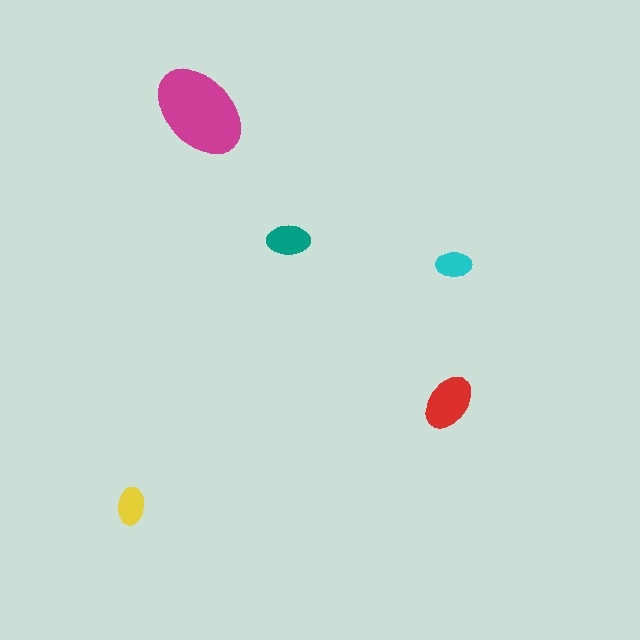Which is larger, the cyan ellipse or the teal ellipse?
The teal one.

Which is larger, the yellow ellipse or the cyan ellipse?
The yellow one.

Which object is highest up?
The magenta ellipse is topmost.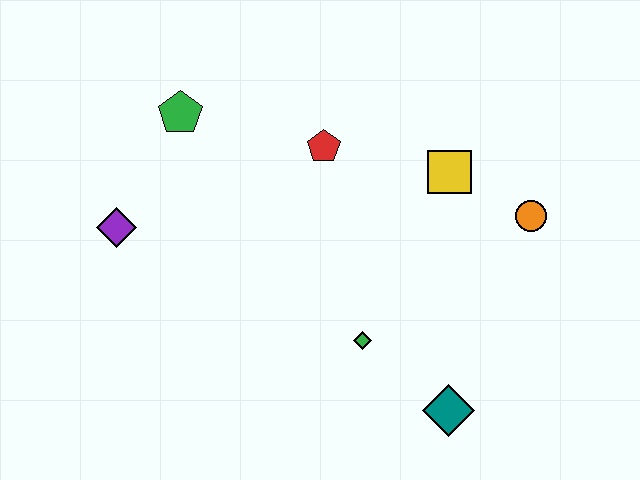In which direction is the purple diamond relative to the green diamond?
The purple diamond is to the left of the green diamond.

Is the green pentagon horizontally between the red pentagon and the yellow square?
No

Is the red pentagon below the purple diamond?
No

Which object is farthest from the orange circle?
The purple diamond is farthest from the orange circle.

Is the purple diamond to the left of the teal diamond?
Yes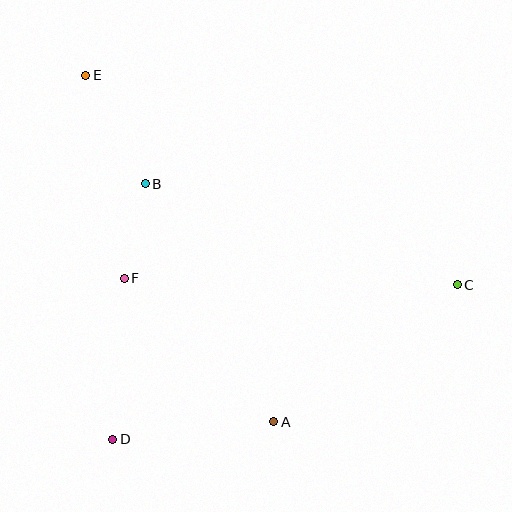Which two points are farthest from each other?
Points C and E are farthest from each other.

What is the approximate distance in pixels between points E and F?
The distance between E and F is approximately 207 pixels.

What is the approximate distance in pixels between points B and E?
The distance between B and E is approximately 124 pixels.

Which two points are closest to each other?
Points B and F are closest to each other.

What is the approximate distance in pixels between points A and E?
The distance between A and E is approximately 394 pixels.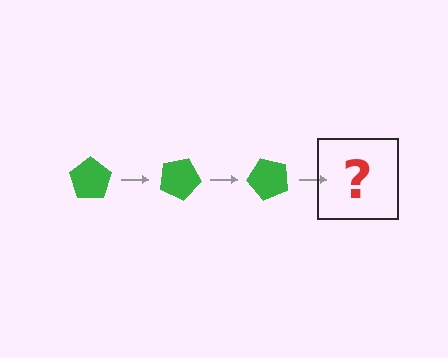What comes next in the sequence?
The next element should be a green pentagon rotated 75 degrees.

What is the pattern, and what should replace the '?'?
The pattern is that the pentagon rotates 25 degrees each step. The '?' should be a green pentagon rotated 75 degrees.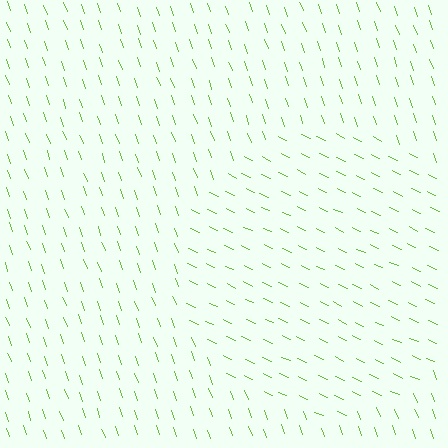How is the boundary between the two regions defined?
The boundary is defined purely by a change in line orientation (approximately 45 degrees difference). All lines are the same color and thickness.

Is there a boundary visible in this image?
Yes, there is a texture boundary formed by a change in line orientation.